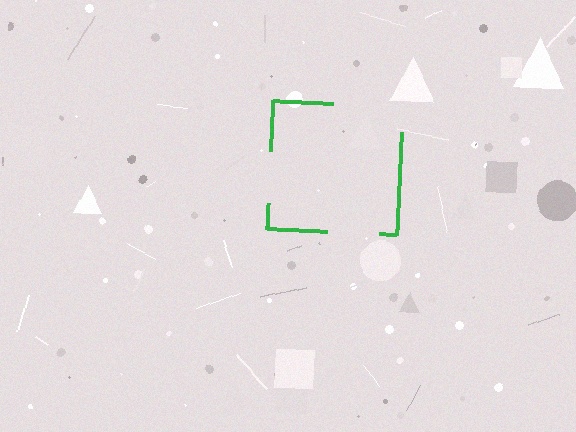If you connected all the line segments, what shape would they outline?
They would outline a square.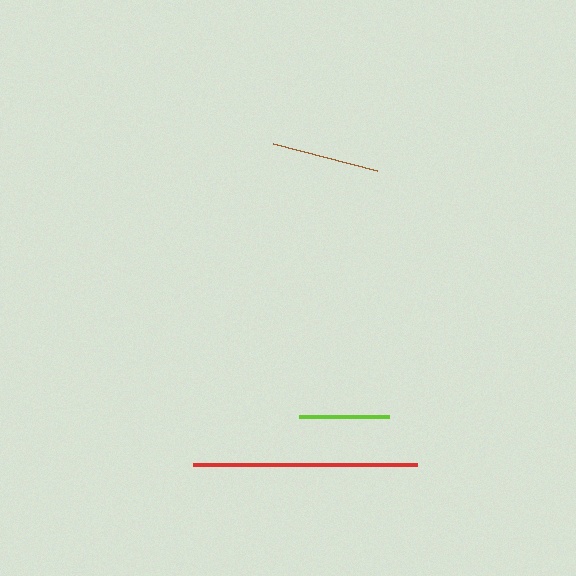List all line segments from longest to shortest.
From longest to shortest: red, brown, lime.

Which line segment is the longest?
The red line is the longest at approximately 223 pixels.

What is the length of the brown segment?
The brown segment is approximately 108 pixels long.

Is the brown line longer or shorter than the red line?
The red line is longer than the brown line.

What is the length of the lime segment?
The lime segment is approximately 90 pixels long.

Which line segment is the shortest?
The lime line is the shortest at approximately 90 pixels.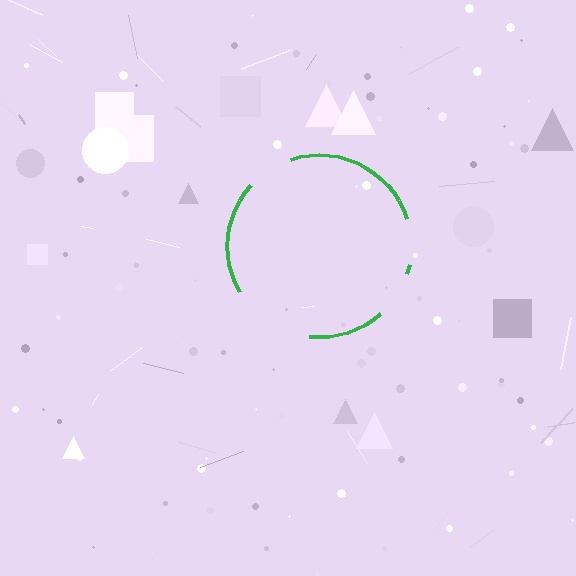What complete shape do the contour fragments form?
The contour fragments form a circle.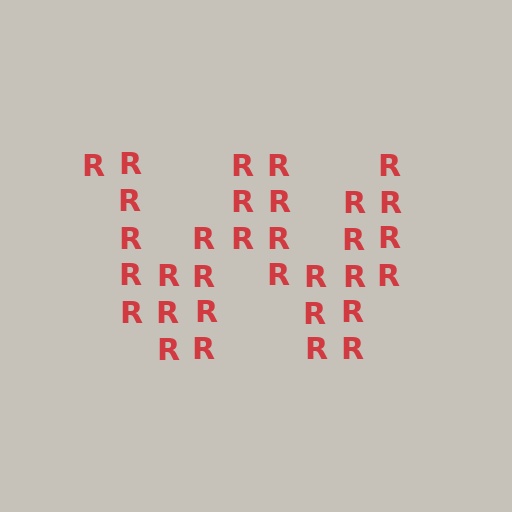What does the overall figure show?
The overall figure shows the letter W.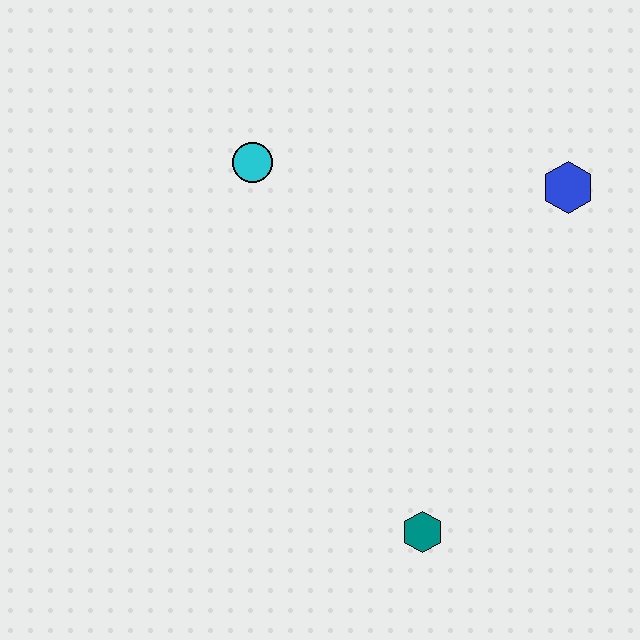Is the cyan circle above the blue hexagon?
Yes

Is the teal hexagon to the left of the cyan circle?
No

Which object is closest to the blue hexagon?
The cyan circle is closest to the blue hexagon.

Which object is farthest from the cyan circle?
The teal hexagon is farthest from the cyan circle.